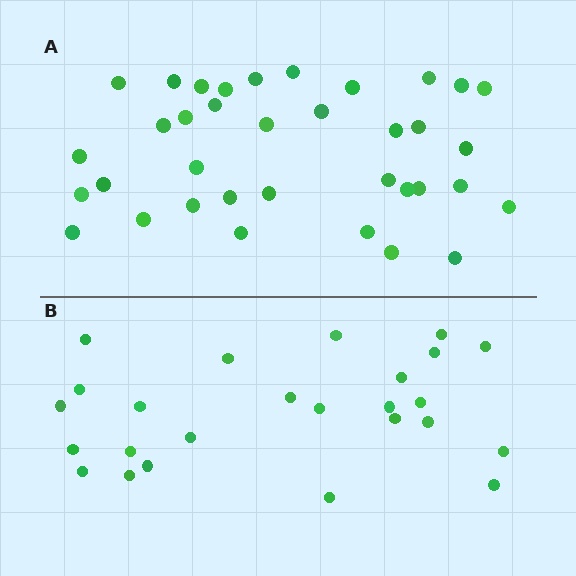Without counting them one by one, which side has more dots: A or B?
Region A (the top region) has more dots.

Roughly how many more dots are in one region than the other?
Region A has roughly 12 or so more dots than region B.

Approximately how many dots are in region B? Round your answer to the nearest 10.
About 20 dots. (The exact count is 25, which rounds to 20.)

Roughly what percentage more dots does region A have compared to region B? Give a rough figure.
About 45% more.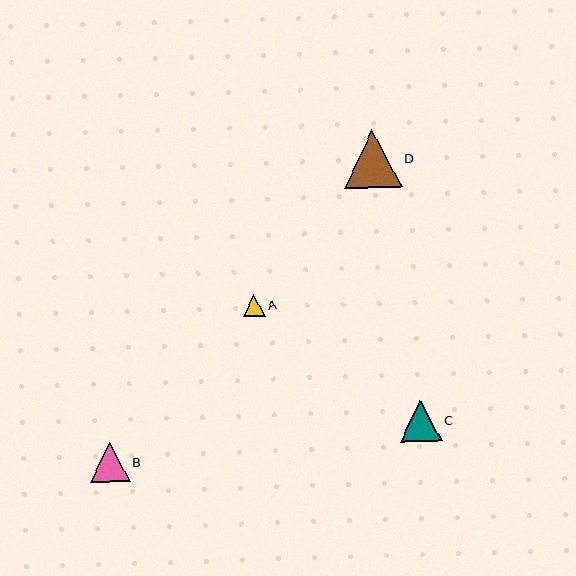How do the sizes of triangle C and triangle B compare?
Triangle C and triangle B are approximately the same size.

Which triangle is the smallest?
Triangle A is the smallest with a size of approximately 22 pixels.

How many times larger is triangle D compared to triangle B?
Triangle D is approximately 1.4 times the size of triangle B.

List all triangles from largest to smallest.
From largest to smallest: D, C, B, A.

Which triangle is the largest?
Triangle D is the largest with a size of approximately 58 pixels.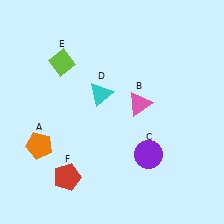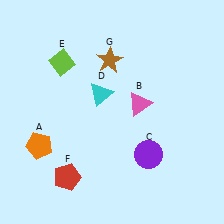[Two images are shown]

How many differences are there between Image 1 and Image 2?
There is 1 difference between the two images.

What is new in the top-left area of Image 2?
A brown star (G) was added in the top-left area of Image 2.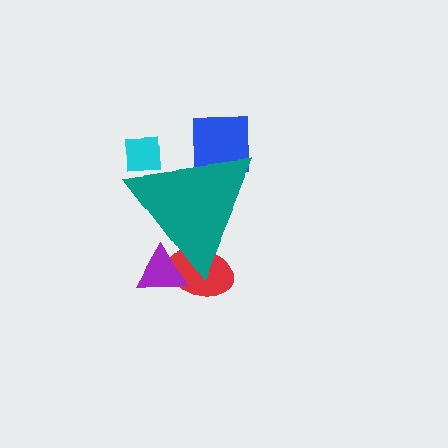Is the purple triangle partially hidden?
Yes, the purple triangle is partially hidden behind the teal triangle.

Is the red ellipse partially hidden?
Yes, the red ellipse is partially hidden behind the teal triangle.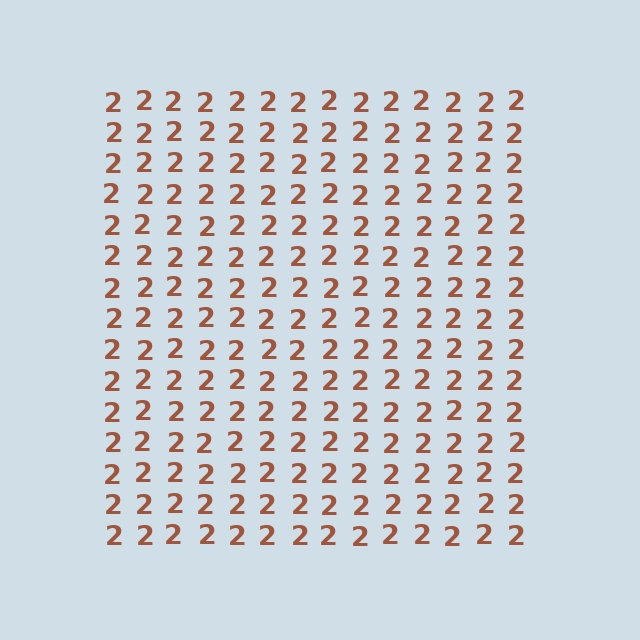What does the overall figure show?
The overall figure shows a square.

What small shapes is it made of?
It is made of small digit 2's.